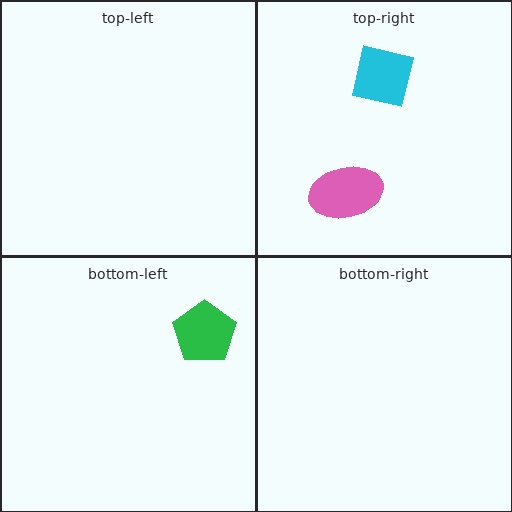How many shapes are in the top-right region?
2.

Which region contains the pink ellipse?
The top-right region.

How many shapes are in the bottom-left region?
1.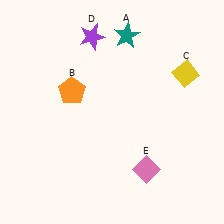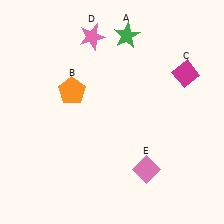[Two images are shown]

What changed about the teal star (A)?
In Image 1, A is teal. In Image 2, it changed to green.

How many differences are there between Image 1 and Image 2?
There are 3 differences between the two images.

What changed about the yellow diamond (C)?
In Image 1, C is yellow. In Image 2, it changed to magenta.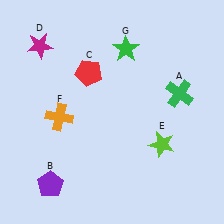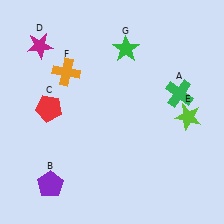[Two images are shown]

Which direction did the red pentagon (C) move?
The red pentagon (C) moved left.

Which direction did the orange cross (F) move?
The orange cross (F) moved up.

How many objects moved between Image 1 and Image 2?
3 objects moved between the two images.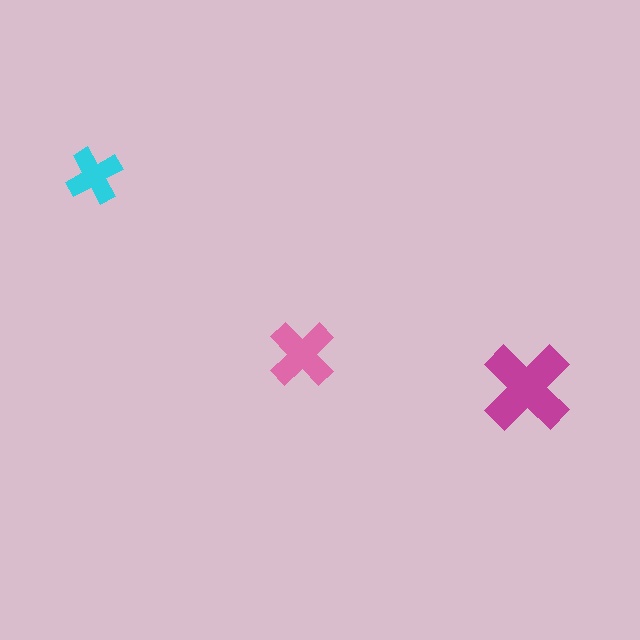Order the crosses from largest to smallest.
the magenta one, the pink one, the cyan one.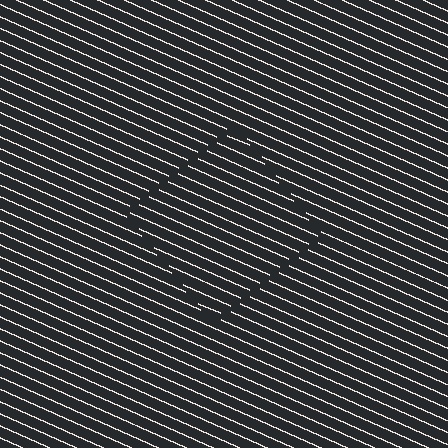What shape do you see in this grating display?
An illusory square. The interior of the shape contains the same grating, shifted by half a period — the contour is defined by the phase discontinuity where line-ends from the inner and outer gratings abut.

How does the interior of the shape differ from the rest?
The interior of the shape contains the same grating, shifted by half a period — the contour is defined by the phase discontinuity where line-ends from the inner and outer gratings abut.